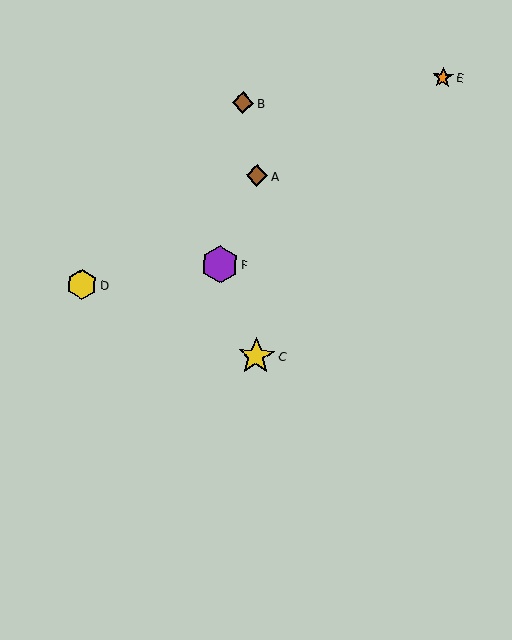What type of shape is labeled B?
Shape B is a brown diamond.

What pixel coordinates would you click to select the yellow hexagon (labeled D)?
Click at (82, 285) to select the yellow hexagon D.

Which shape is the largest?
The yellow star (labeled C) is the largest.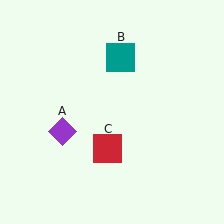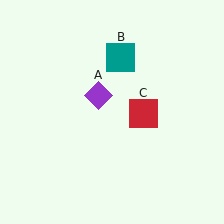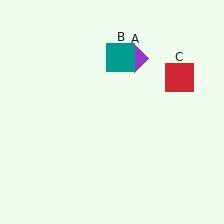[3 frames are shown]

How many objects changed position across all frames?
2 objects changed position: purple diamond (object A), red square (object C).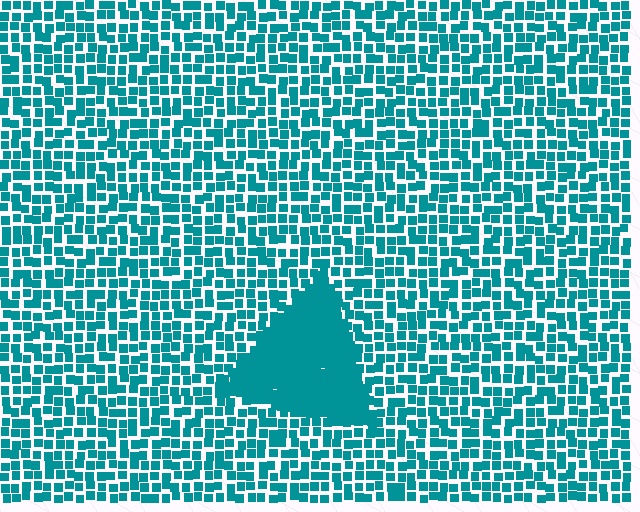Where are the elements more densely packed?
The elements are more densely packed inside the triangle boundary.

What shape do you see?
I see a triangle.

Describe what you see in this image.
The image contains small teal elements arranged at two different densities. A triangle-shaped region is visible where the elements are more densely packed than the surrounding area.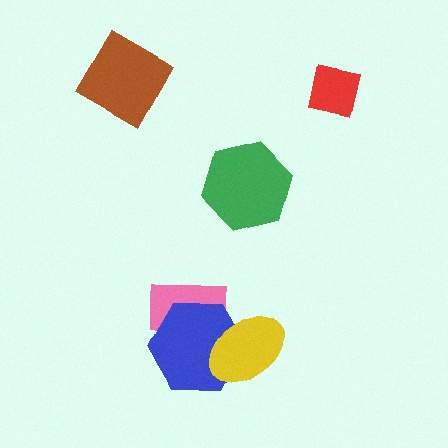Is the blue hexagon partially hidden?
Yes, it is partially covered by another shape.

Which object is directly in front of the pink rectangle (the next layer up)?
The blue hexagon is directly in front of the pink rectangle.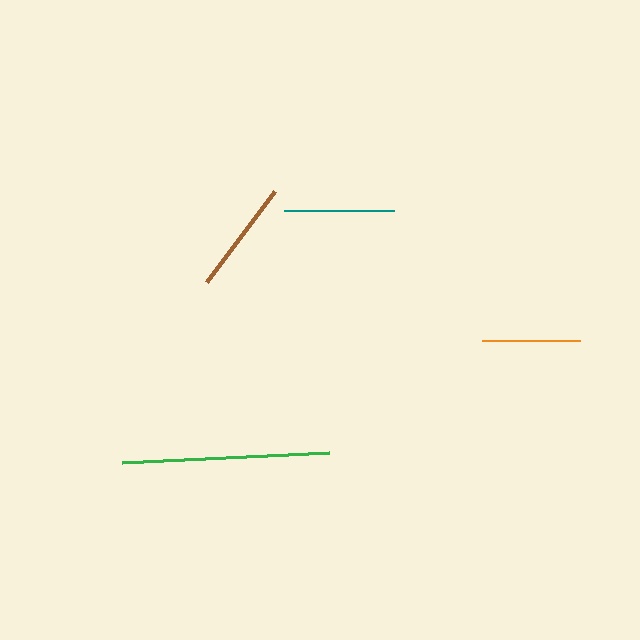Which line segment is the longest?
The green line is the longest at approximately 208 pixels.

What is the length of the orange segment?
The orange segment is approximately 97 pixels long.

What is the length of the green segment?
The green segment is approximately 208 pixels long.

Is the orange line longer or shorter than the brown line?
The brown line is longer than the orange line.